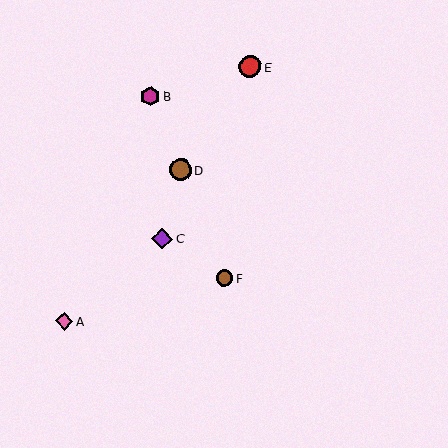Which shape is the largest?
The brown circle (labeled D) is the largest.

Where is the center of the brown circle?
The center of the brown circle is at (181, 170).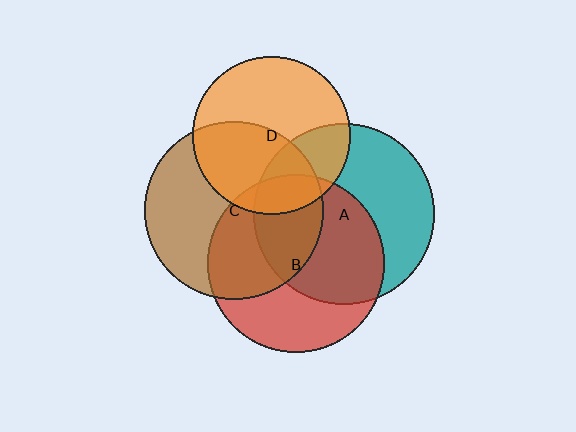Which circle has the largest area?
Circle A (teal).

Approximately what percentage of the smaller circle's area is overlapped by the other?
Approximately 45%.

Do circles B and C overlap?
Yes.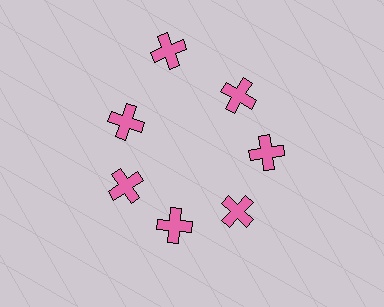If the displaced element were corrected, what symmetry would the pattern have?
It would have 7-fold rotational symmetry — the pattern would map onto itself every 51 degrees.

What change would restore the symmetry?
The symmetry would be restored by moving it inward, back onto the ring so that all 7 crosses sit at equal angles and equal distance from the center.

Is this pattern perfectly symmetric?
No. The 7 pink crosses are arranged in a ring, but one element near the 12 o'clock position is pushed outward from the center, breaking the 7-fold rotational symmetry.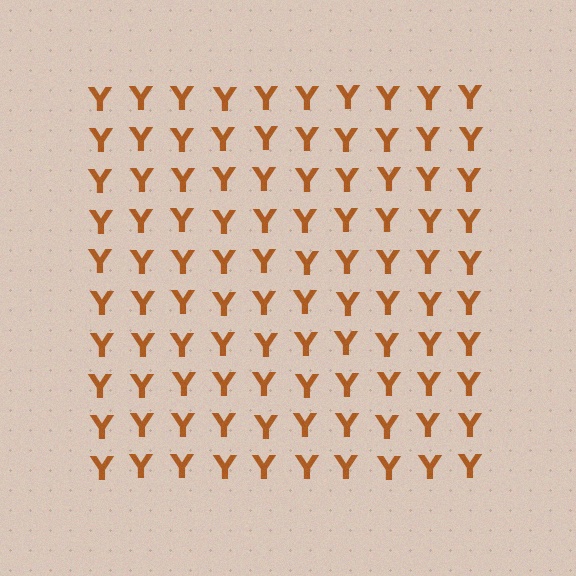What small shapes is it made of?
It is made of small letter Y's.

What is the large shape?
The large shape is a square.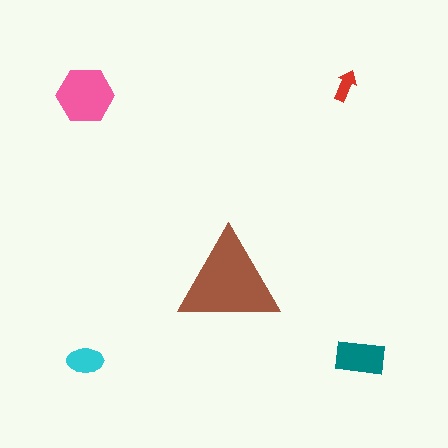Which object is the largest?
The brown triangle.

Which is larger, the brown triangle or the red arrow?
The brown triangle.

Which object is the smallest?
The red arrow.